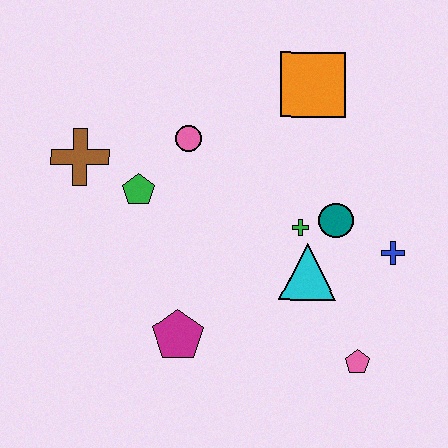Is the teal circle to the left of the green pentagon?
No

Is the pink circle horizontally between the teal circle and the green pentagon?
Yes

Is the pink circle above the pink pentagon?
Yes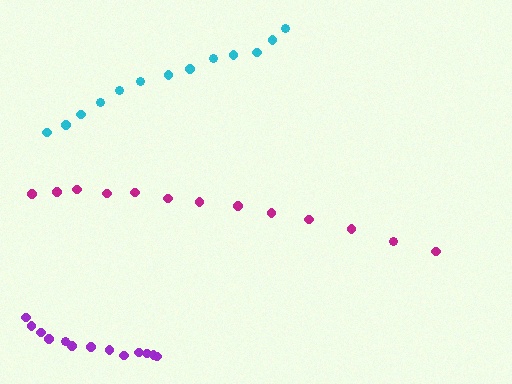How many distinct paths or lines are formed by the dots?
There are 3 distinct paths.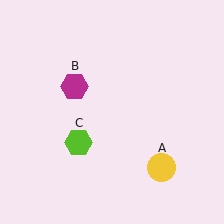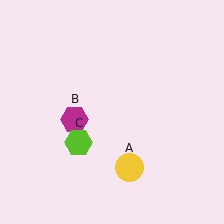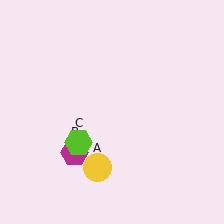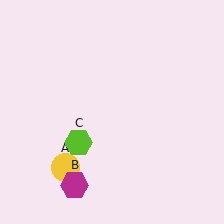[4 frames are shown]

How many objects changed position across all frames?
2 objects changed position: yellow circle (object A), magenta hexagon (object B).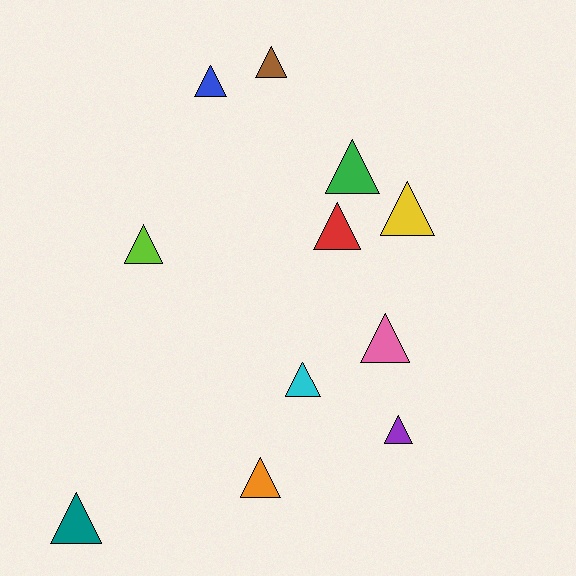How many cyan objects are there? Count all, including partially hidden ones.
There is 1 cyan object.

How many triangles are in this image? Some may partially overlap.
There are 11 triangles.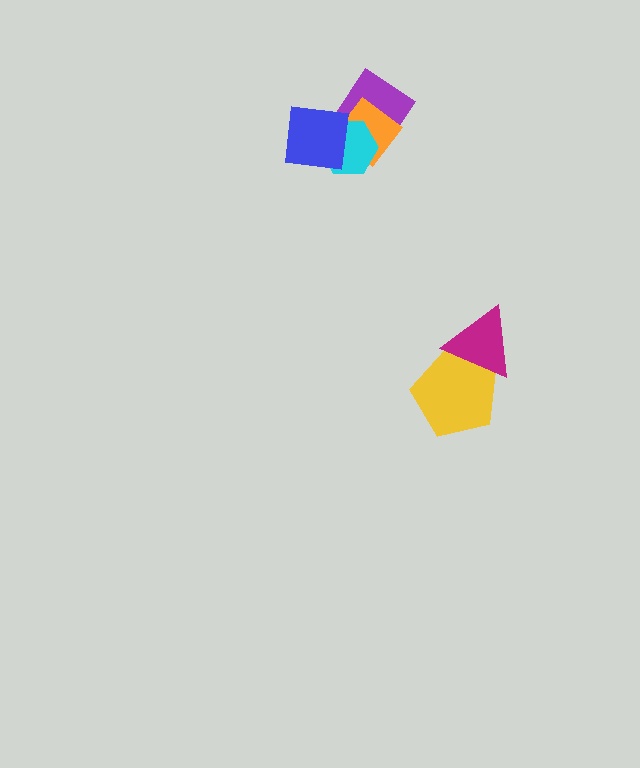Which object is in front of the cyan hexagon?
The blue square is in front of the cyan hexagon.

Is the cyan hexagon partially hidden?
Yes, it is partially covered by another shape.